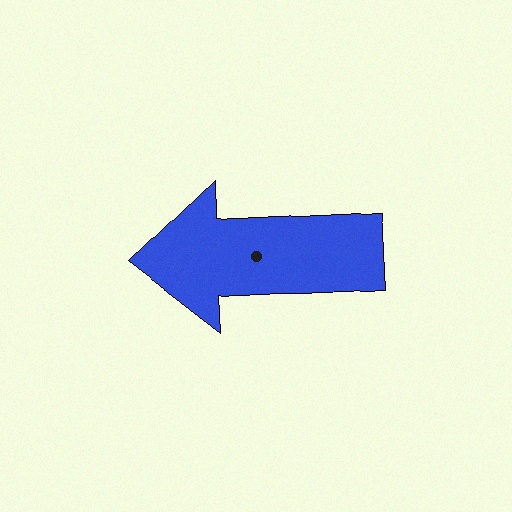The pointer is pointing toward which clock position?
Roughly 9 o'clock.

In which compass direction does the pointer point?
West.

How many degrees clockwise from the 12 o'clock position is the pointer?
Approximately 267 degrees.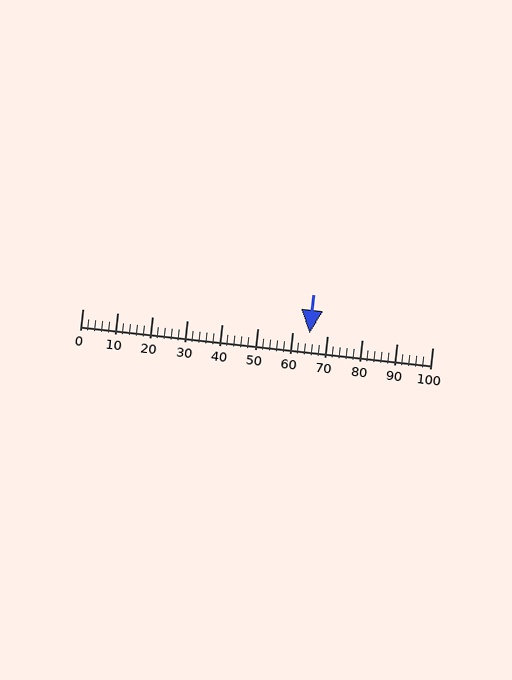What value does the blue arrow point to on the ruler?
The blue arrow points to approximately 65.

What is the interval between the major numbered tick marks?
The major tick marks are spaced 10 units apart.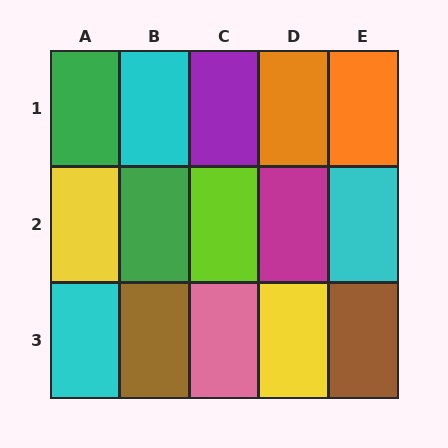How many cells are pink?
1 cell is pink.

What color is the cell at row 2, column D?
Magenta.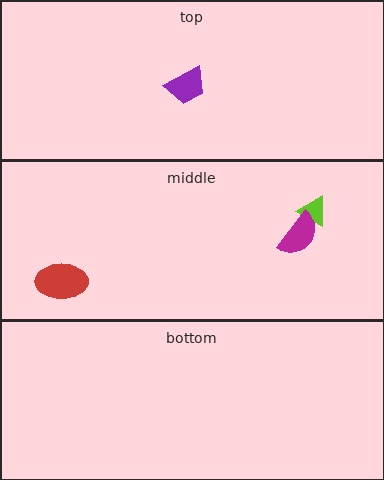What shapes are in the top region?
The purple trapezoid.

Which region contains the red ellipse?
The middle region.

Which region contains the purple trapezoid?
The top region.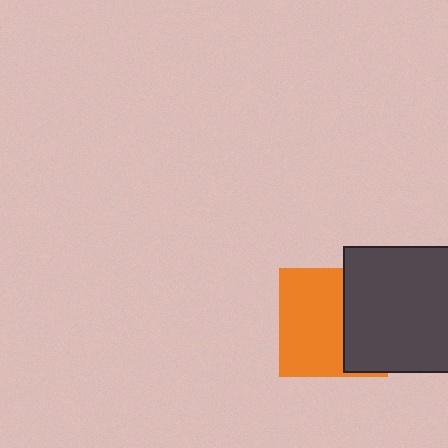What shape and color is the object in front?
The object in front is a dark gray square.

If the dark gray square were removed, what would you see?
You would see the complete orange square.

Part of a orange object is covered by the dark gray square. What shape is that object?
It is a square.